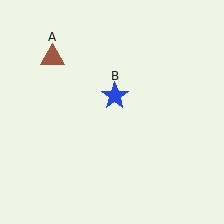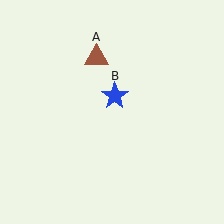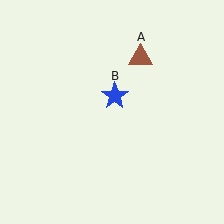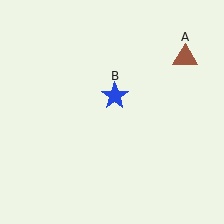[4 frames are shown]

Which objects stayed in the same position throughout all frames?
Blue star (object B) remained stationary.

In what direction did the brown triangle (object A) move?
The brown triangle (object A) moved right.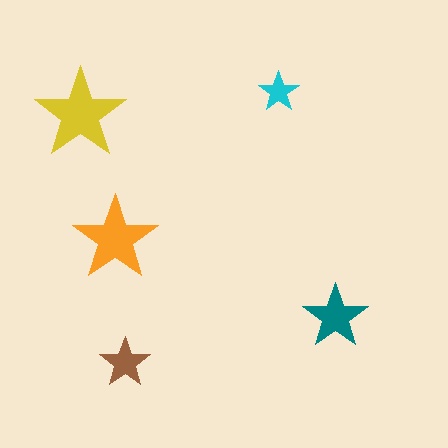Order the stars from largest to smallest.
the yellow one, the orange one, the teal one, the brown one, the cyan one.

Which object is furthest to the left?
The yellow star is leftmost.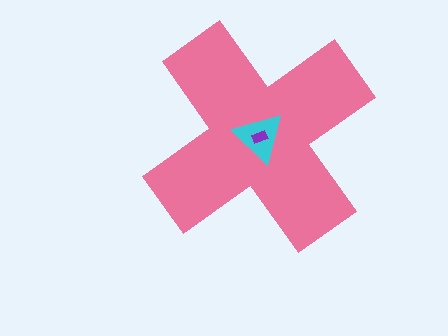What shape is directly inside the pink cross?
The cyan triangle.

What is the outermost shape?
The pink cross.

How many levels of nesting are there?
3.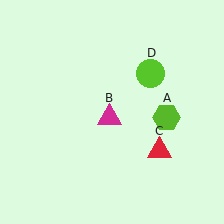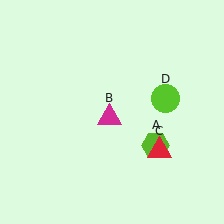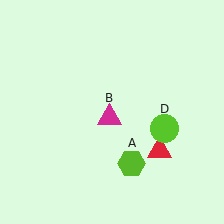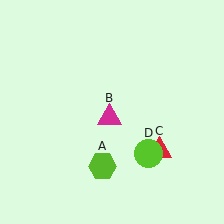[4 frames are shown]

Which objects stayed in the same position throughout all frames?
Magenta triangle (object B) and red triangle (object C) remained stationary.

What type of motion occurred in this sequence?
The lime hexagon (object A), lime circle (object D) rotated clockwise around the center of the scene.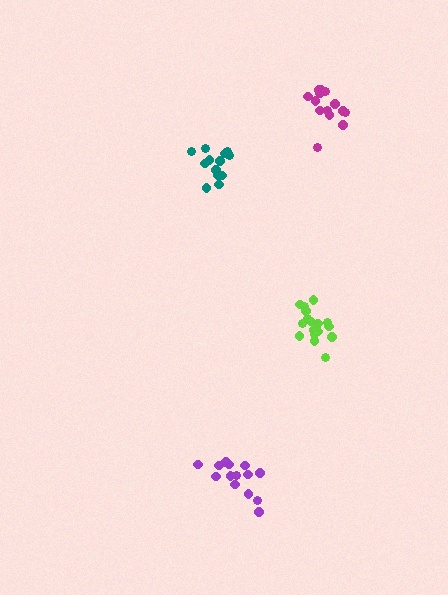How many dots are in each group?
Group 1: 18 dots, Group 2: 14 dots, Group 3: 13 dots, Group 4: 14 dots (59 total).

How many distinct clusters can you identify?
There are 4 distinct clusters.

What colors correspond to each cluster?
The clusters are colored: lime, magenta, teal, purple.